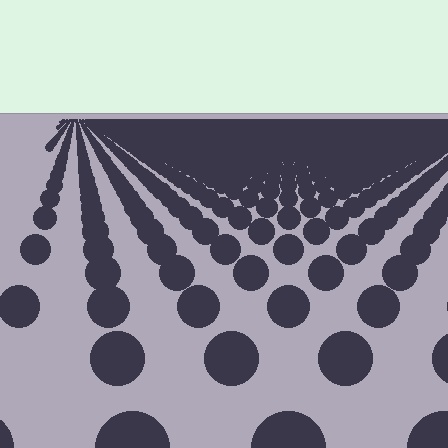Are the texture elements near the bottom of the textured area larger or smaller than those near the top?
Larger. Near the bottom, elements are closer to the viewer and appear at a bigger on-screen size.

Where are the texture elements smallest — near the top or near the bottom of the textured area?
Near the top.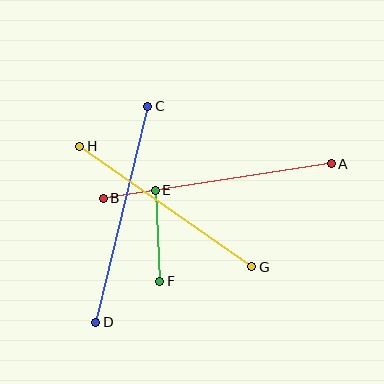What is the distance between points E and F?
The distance is approximately 91 pixels.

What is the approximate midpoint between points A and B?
The midpoint is at approximately (217, 181) pixels.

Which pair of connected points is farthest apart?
Points A and B are farthest apart.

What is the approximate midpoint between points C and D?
The midpoint is at approximately (122, 214) pixels.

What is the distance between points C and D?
The distance is approximately 222 pixels.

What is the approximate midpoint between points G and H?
The midpoint is at approximately (166, 207) pixels.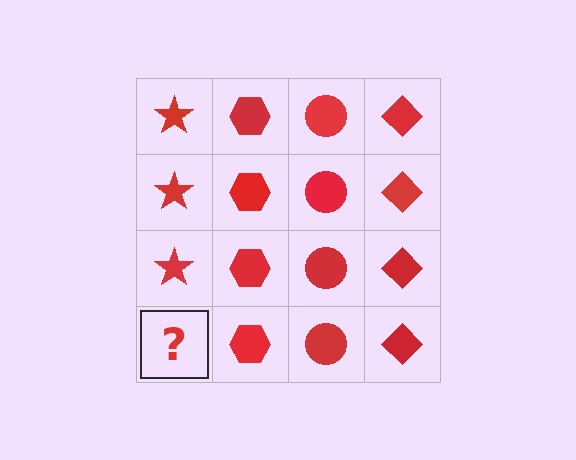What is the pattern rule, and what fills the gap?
The rule is that each column has a consistent shape. The gap should be filled with a red star.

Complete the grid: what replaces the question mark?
The question mark should be replaced with a red star.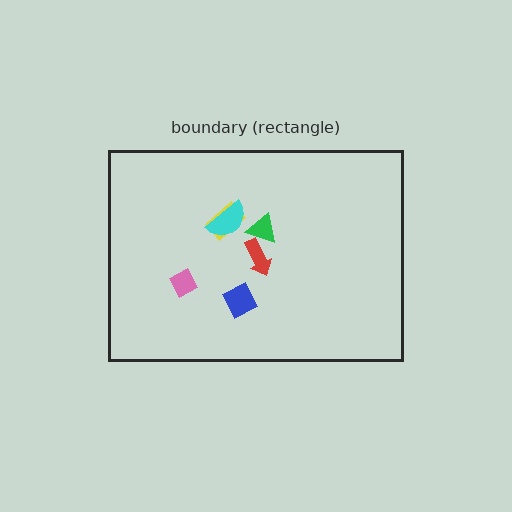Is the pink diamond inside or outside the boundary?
Inside.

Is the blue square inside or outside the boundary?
Inside.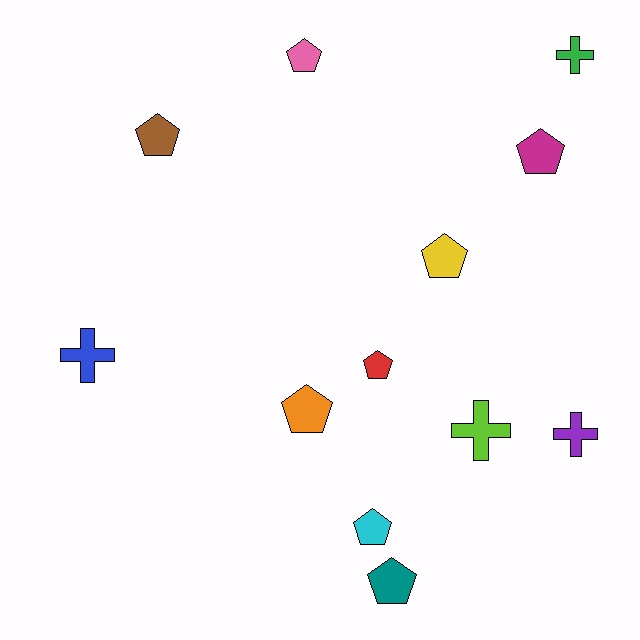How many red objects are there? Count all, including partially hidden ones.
There is 1 red object.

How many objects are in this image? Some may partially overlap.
There are 12 objects.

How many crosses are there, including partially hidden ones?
There are 4 crosses.